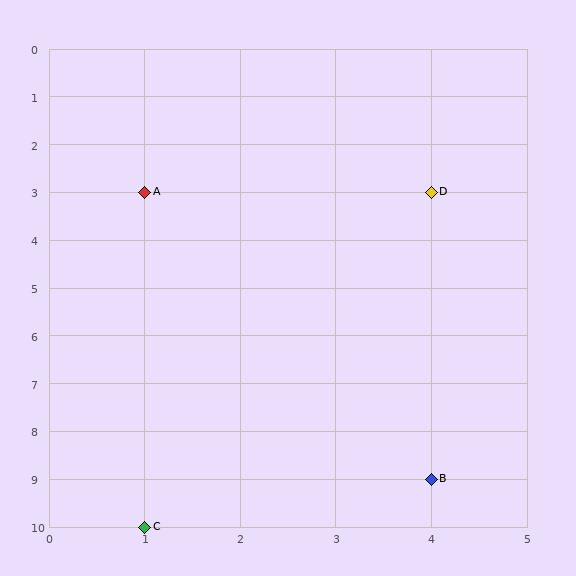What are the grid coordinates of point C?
Point C is at grid coordinates (1, 10).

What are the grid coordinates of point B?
Point B is at grid coordinates (4, 9).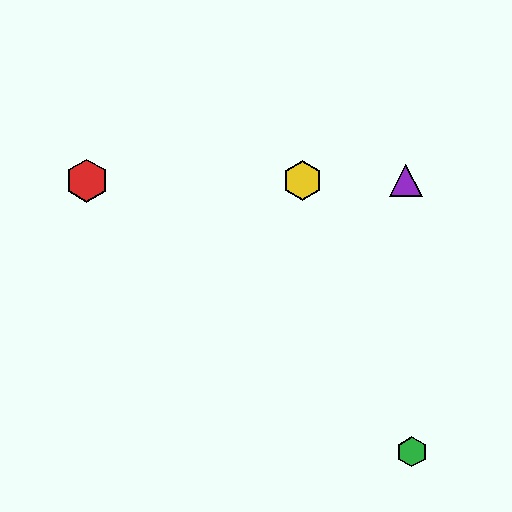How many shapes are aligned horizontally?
4 shapes (the red hexagon, the blue hexagon, the yellow hexagon, the purple triangle) are aligned horizontally.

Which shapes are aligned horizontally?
The red hexagon, the blue hexagon, the yellow hexagon, the purple triangle are aligned horizontally.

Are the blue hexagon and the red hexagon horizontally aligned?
Yes, both are at y≈181.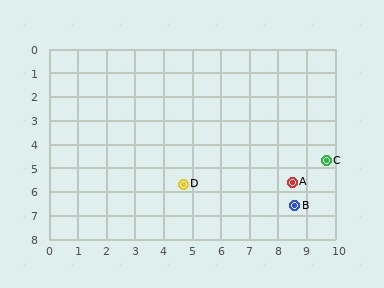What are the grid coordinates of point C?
Point C is at approximately (9.7, 4.7).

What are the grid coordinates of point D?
Point D is at approximately (4.7, 5.7).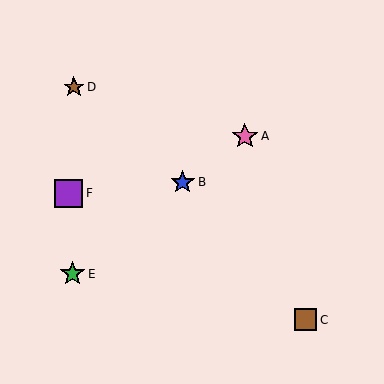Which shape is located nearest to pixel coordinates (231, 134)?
The pink star (labeled A) at (245, 136) is nearest to that location.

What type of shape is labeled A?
Shape A is a pink star.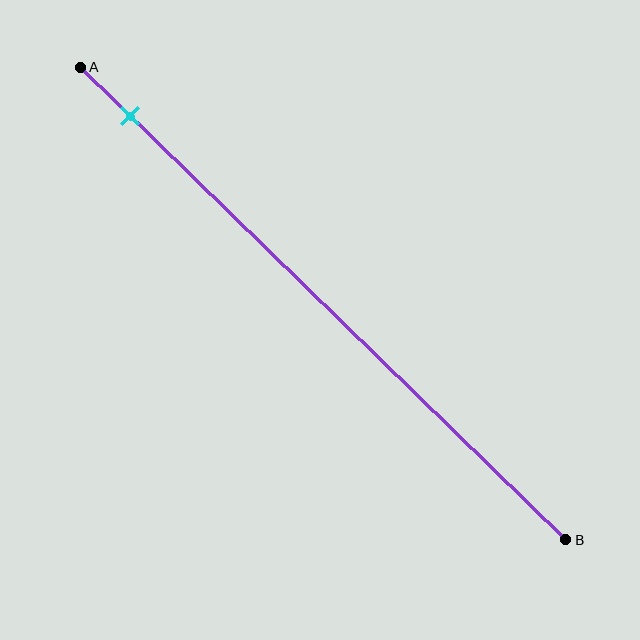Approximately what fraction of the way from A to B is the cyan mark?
The cyan mark is approximately 10% of the way from A to B.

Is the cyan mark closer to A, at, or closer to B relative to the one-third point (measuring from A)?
The cyan mark is closer to point A than the one-third point of segment AB.